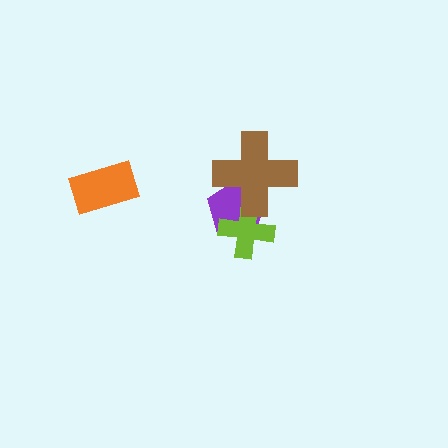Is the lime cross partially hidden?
Yes, it is partially covered by another shape.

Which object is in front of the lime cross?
The brown cross is in front of the lime cross.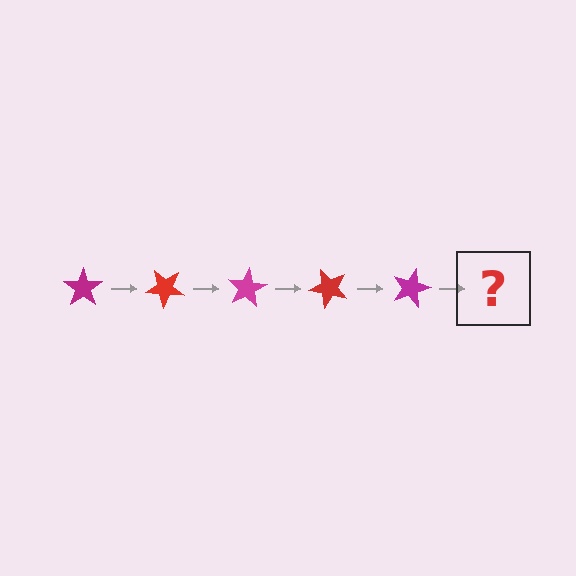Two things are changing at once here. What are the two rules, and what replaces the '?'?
The two rules are that it rotates 40 degrees each step and the color cycles through magenta and red. The '?' should be a red star, rotated 200 degrees from the start.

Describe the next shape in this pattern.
It should be a red star, rotated 200 degrees from the start.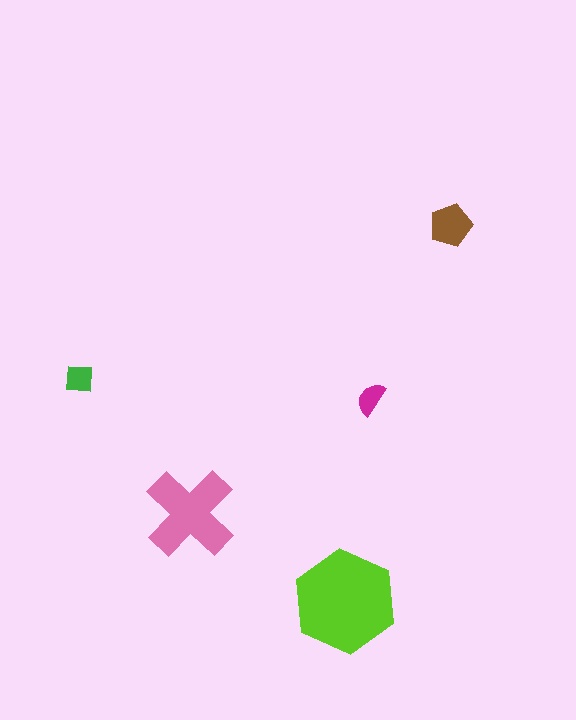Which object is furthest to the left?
The green square is leftmost.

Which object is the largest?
The lime hexagon.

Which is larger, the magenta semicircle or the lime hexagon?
The lime hexagon.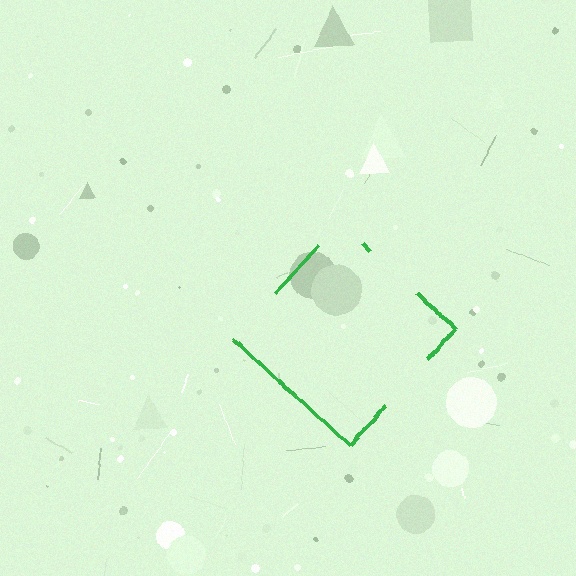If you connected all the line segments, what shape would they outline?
They would outline a diamond.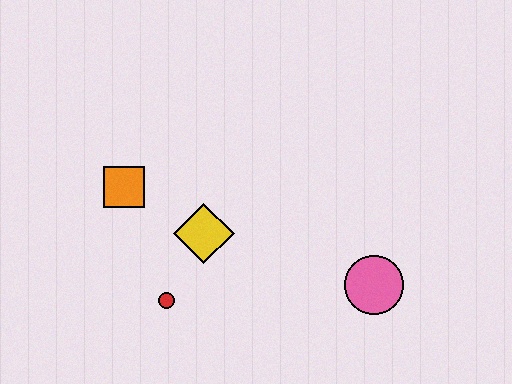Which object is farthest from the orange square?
The pink circle is farthest from the orange square.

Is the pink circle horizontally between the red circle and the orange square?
No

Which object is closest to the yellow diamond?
The red circle is closest to the yellow diamond.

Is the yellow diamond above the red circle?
Yes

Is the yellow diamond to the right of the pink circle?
No